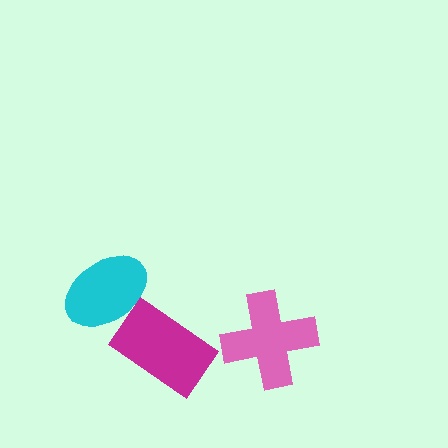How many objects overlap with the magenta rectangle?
1 object overlaps with the magenta rectangle.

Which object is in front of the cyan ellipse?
The magenta rectangle is in front of the cyan ellipse.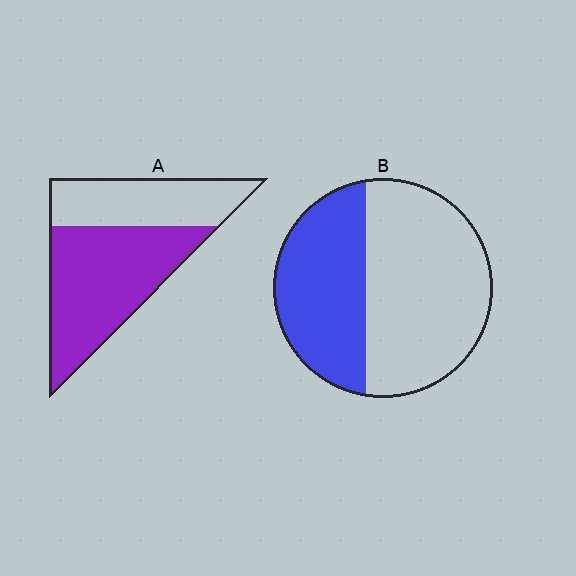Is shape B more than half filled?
No.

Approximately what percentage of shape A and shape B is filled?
A is approximately 60% and B is approximately 40%.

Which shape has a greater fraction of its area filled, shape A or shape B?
Shape A.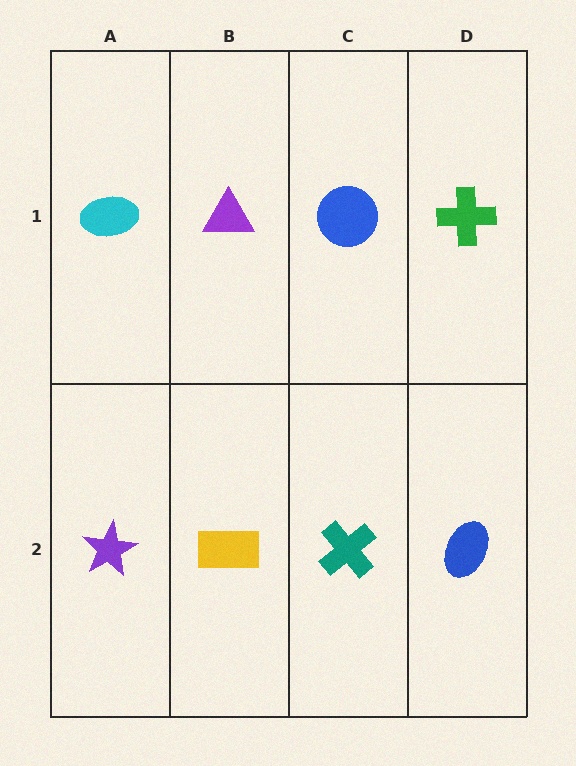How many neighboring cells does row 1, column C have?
3.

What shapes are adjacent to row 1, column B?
A yellow rectangle (row 2, column B), a cyan ellipse (row 1, column A), a blue circle (row 1, column C).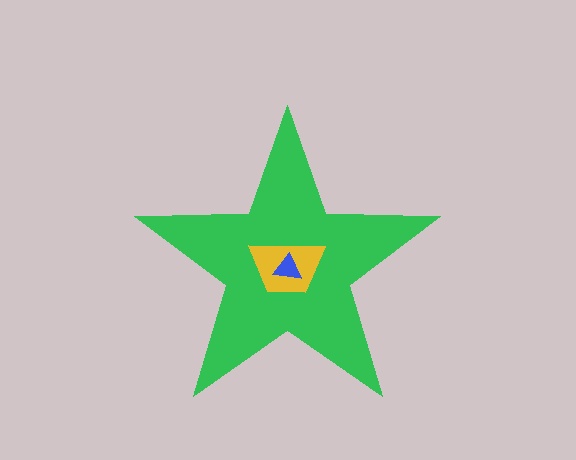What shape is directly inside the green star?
The yellow trapezoid.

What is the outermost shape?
The green star.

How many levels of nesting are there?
3.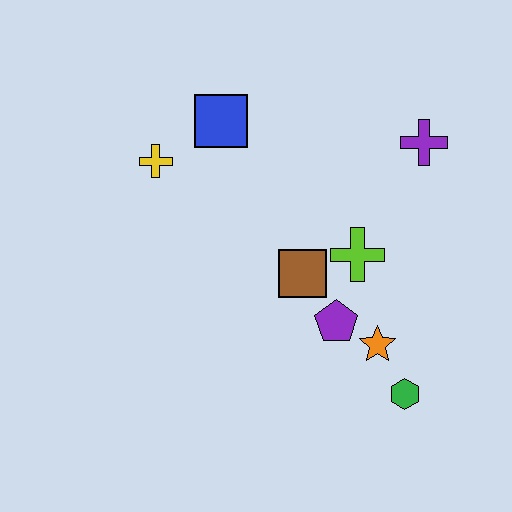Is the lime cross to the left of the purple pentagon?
No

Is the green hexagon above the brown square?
No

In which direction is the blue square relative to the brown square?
The blue square is above the brown square.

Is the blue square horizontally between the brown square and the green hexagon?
No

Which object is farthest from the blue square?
The green hexagon is farthest from the blue square.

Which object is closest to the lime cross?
The brown square is closest to the lime cross.